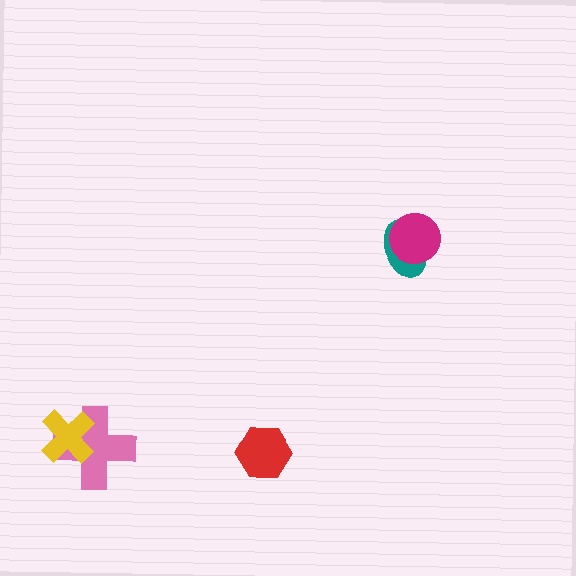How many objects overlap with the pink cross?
1 object overlaps with the pink cross.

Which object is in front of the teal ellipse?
The magenta circle is in front of the teal ellipse.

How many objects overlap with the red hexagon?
0 objects overlap with the red hexagon.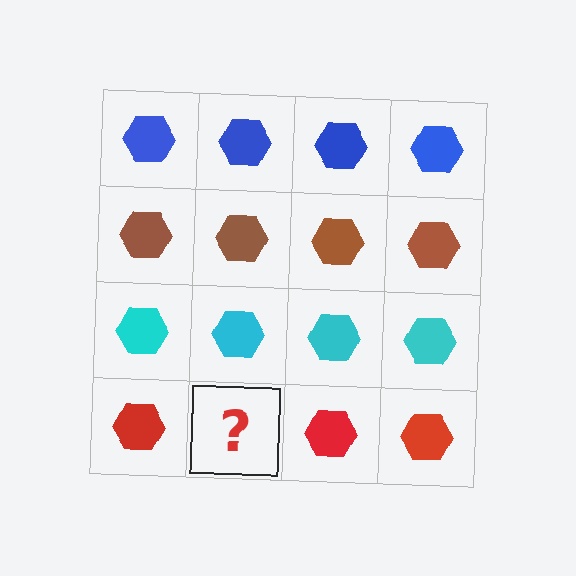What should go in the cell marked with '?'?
The missing cell should contain a red hexagon.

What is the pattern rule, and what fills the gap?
The rule is that each row has a consistent color. The gap should be filled with a red hexagon.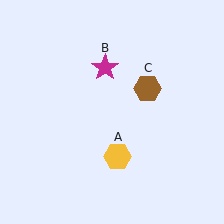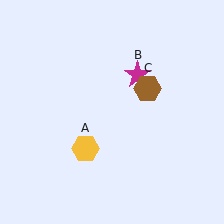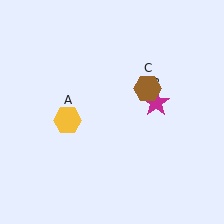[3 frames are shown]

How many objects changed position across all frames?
2 objects changed position: yellow hexagon (object A), magenta star (object B).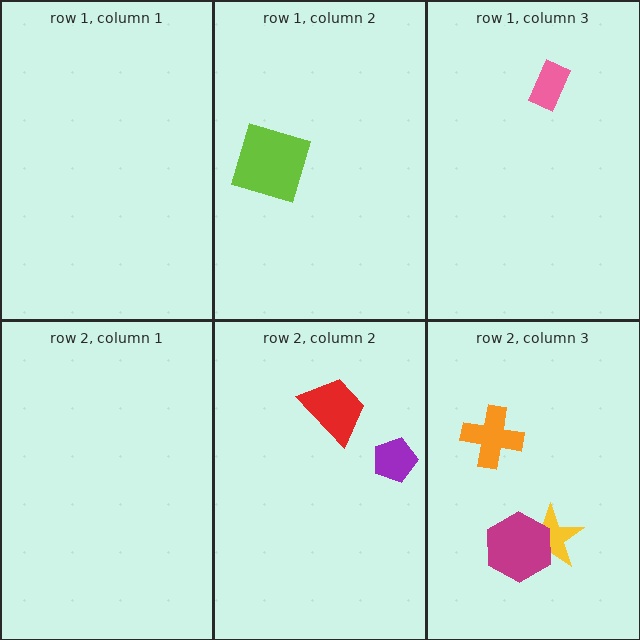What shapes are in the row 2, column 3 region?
The yellow star, the orange cross, the magenta hexagon.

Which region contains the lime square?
The row 1, column 2 region.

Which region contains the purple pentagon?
The row 2, column 2 region.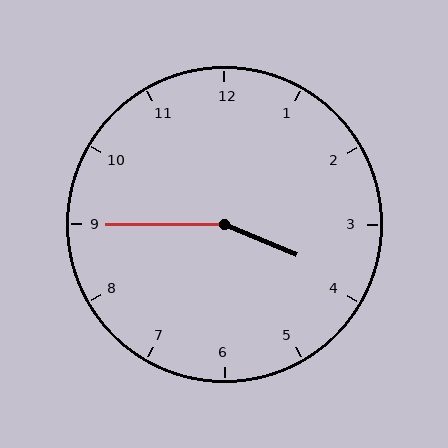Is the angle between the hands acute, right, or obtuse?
It is obtuse.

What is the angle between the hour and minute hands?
Approximately 158 degrees.